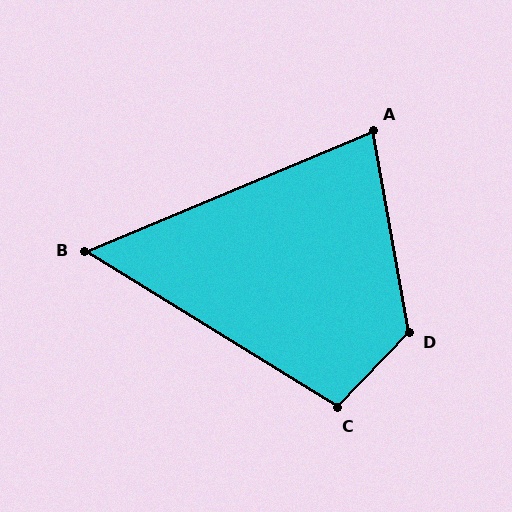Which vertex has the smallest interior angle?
B, at approximately 54 degrees.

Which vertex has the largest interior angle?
D, at approximately 126 degrees.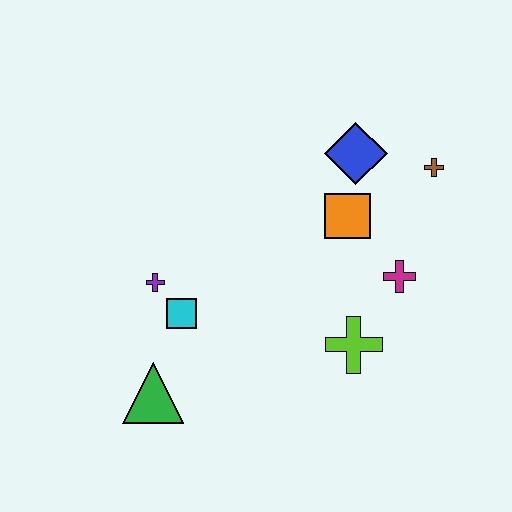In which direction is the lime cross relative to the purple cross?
The lime cross is to the right of the purple cross.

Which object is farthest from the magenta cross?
The green triangle is farthest from the magenta cross.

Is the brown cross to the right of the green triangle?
Yes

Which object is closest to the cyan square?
The purple cross is closest to the cyan square.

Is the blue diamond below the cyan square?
No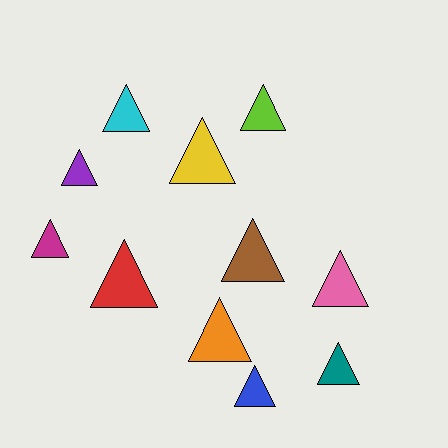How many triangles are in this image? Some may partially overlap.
There are 11 triangles.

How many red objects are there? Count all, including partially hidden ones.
There is 1 red object.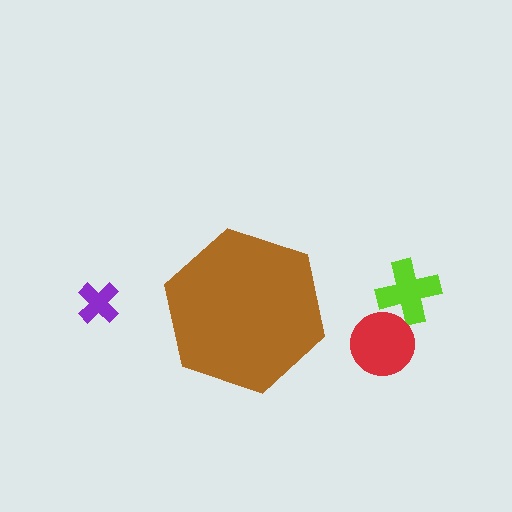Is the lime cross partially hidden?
No, the lime cross is fully visible.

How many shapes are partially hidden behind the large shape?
0 shapes are partially hidden.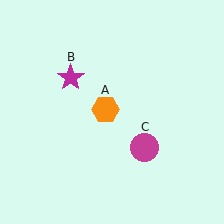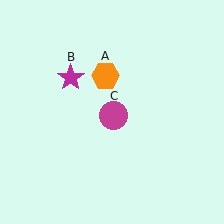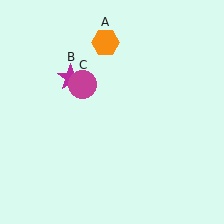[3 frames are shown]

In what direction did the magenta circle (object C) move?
The magenta circle (object C) moved up and to the left.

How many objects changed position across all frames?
2 objects changed position: orange hexagon (object A), magenta circle (object C).